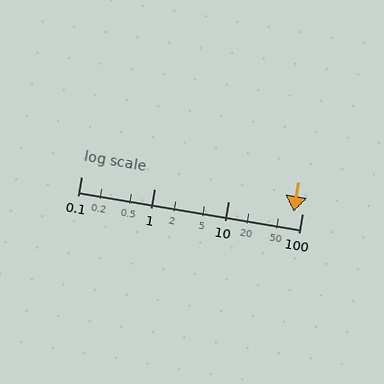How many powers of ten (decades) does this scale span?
The scale spans 3 decades, from 0.1 to 100.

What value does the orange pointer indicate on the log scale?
The pointer indicates approximately 76.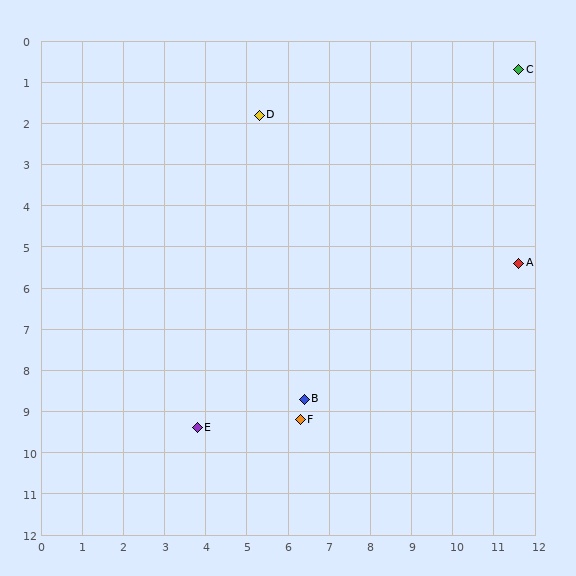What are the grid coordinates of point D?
Point D is at approximately (5.3, 1.8).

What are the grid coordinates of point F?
Point F is at approximately (6.3, 9.2).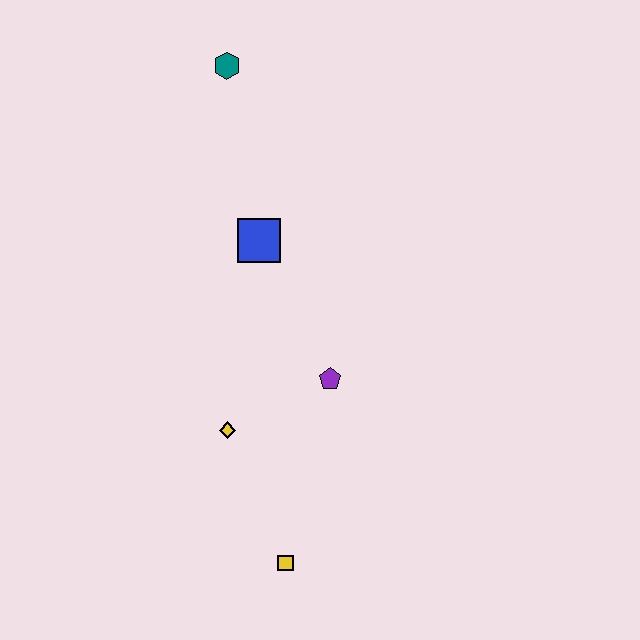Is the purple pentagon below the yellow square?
No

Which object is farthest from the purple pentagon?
The teal hexagon is farthest from the purple pentagon.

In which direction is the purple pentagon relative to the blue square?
The purple pentagon is below the blue square.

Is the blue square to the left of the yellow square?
Yes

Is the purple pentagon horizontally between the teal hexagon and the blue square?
No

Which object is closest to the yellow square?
The yellow diamond is closest to the yellow square.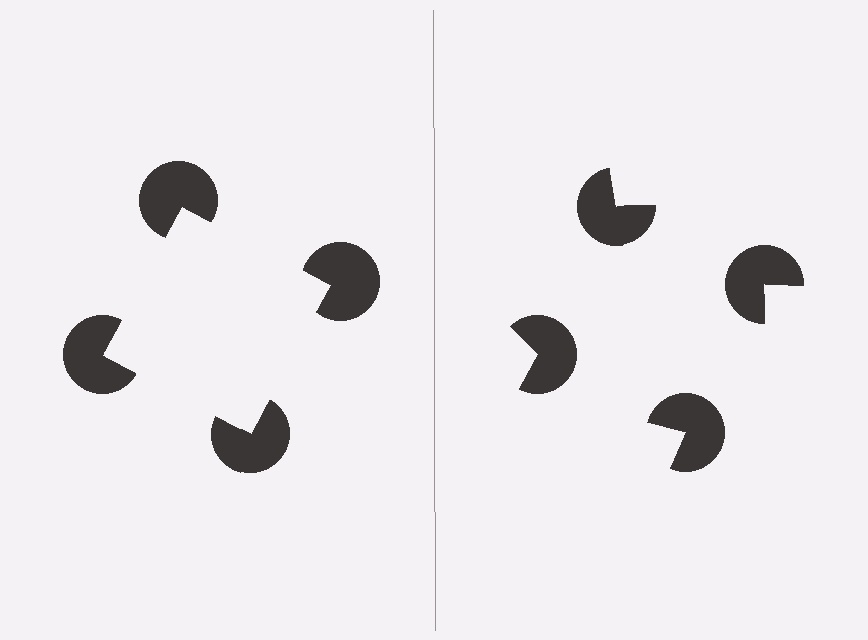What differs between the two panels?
The pac-man discs are positioned identically on both sides; only the wedge orientations differ. On the left they align to a square; on the right they are misaligned.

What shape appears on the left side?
An illusory square.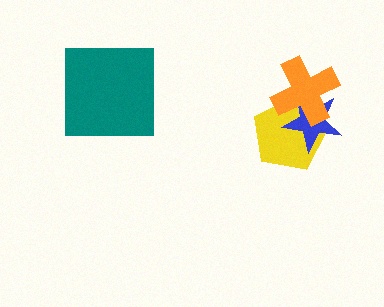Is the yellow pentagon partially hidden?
Yes, it is partially covered by another shape.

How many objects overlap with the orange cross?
2 objects overlap with the orange cross.